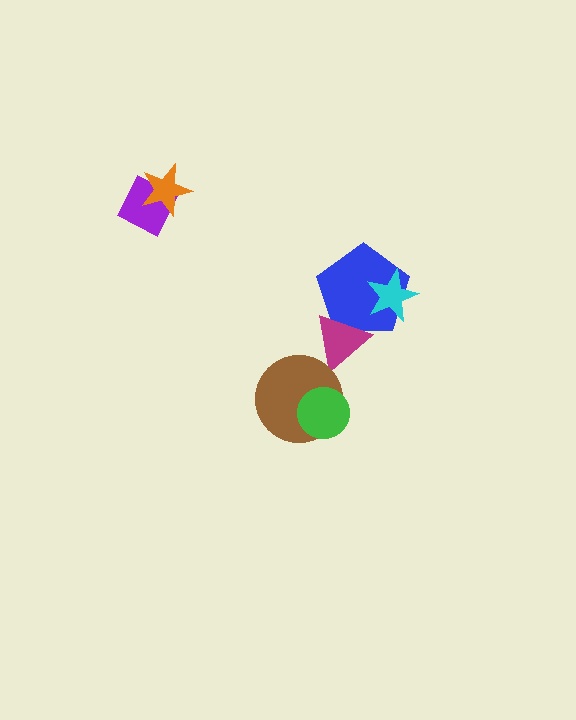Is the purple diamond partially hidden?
Yes, it is partially covered by another shape.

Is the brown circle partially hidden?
Yes, it is partially covered by another shape.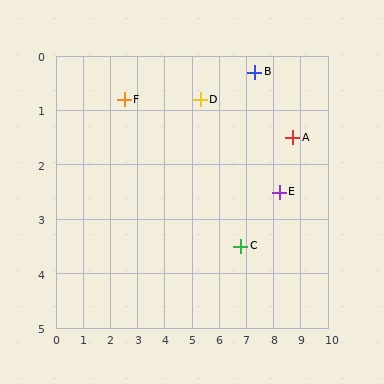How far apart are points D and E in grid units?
Points D and E are about 3.4 grid units apart.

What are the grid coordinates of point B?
Point B is at approximately (7.3, 0.3).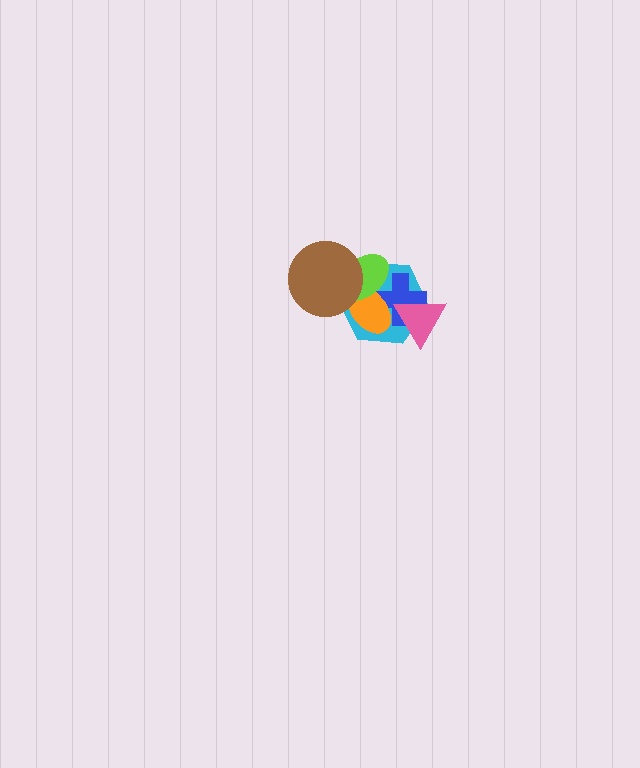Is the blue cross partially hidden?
Yes, it is partially covered by another shape.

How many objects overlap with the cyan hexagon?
5 objects overlap with the cyan hexagon.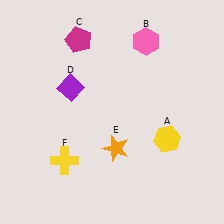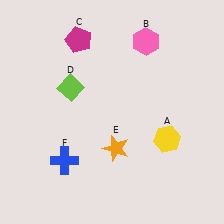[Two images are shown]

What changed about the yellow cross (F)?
In Image 1, F is yellow. In Image 2, it changed to blue.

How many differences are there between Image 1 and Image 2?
There are 2 differences between the two images.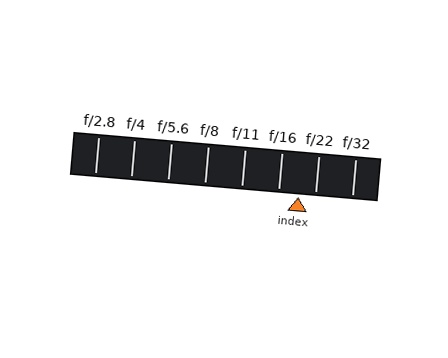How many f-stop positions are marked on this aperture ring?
There are 8 f-stop positions marked.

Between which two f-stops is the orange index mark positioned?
The index mark is between f/16 and f/22.